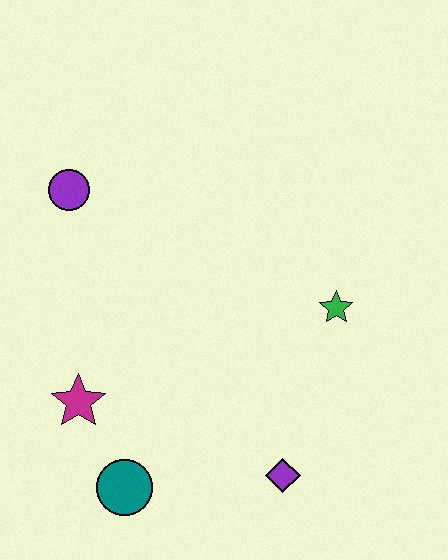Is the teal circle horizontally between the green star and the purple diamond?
No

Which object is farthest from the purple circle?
The purple diamond is farthest from the purple circle.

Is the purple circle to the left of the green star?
Yes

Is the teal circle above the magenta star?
No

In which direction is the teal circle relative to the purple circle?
The teal circle is below the purple circle.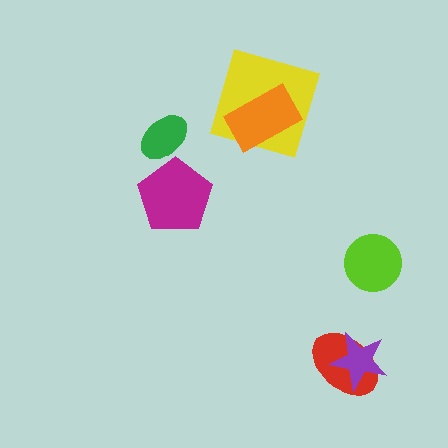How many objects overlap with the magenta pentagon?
0 objects overlap with the magenta pentagon.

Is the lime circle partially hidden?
No, no other shape covers it.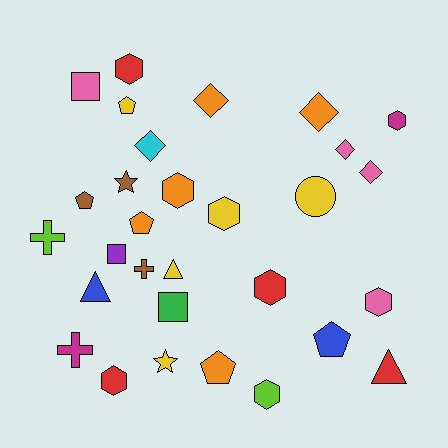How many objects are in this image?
There are 30 objects.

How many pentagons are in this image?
There are 5 pentagons.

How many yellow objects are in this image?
There are 5 yellow objects.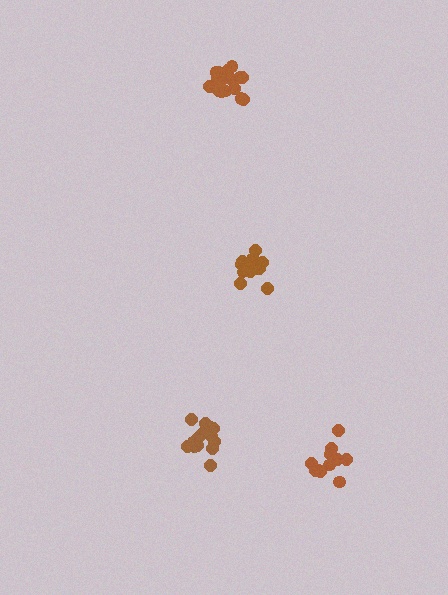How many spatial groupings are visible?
There are 4 spatial groupings.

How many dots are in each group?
Group 1: 12 dots, Group 2: 16 dots, Group 3: 15 dots, Group 4: 15 dots (58 total).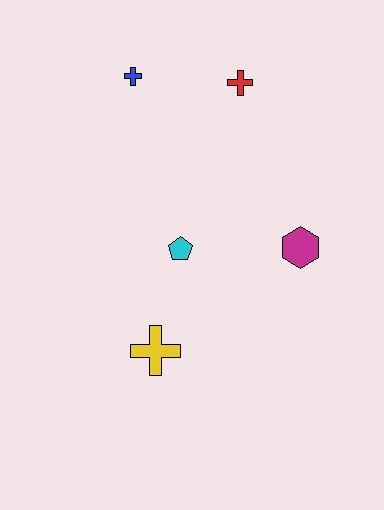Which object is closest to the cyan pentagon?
The yellow cross is closest to the cyan pentagon.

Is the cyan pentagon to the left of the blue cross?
No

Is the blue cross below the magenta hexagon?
No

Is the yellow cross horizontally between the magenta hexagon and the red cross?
No